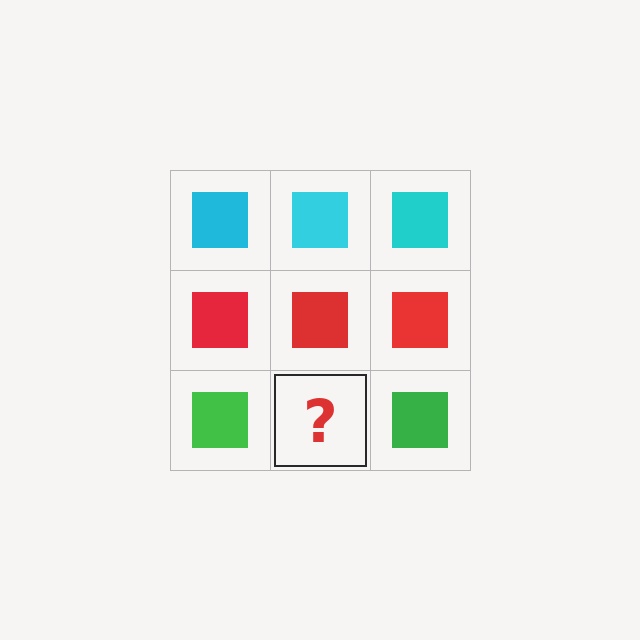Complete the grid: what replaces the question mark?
The question mark should be replaced with a green square.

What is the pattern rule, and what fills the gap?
The rule is that each row has a consistent color. The gap should be filled with a green square.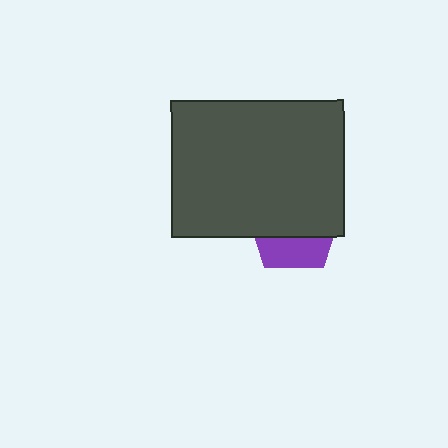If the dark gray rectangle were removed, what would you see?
You would see the complete purple pentagon.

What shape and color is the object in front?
The object in front is a dark gray rectangle.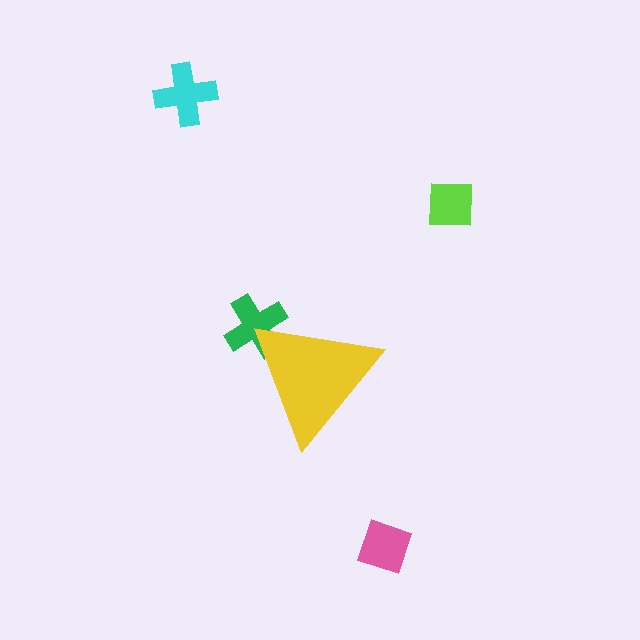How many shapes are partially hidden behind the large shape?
1 shape is partially hidden.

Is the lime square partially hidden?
No, the lime square is fully visible.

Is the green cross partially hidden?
Yes, the green cross is partially hidden behind the yellow triangle.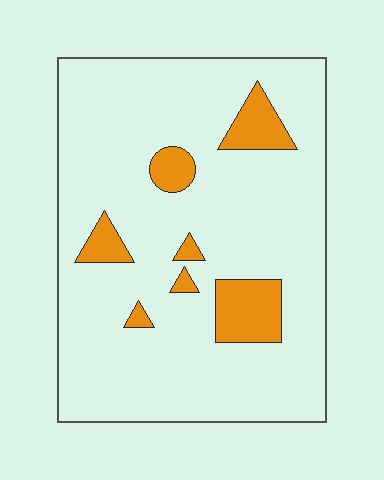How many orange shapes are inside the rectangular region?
7.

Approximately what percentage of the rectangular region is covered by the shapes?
Approximately 10%.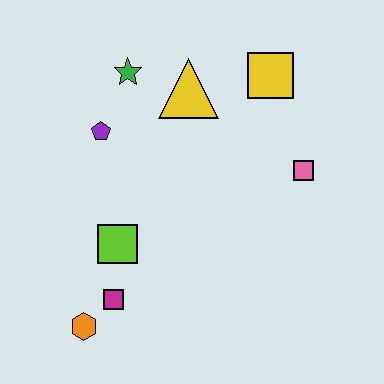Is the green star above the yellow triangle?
Yes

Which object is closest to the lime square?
The magenta square is closest to the lime square.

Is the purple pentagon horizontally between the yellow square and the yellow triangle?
No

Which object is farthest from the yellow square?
The orange hexagon is farthest from the yellow square.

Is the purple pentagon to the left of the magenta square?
Yes